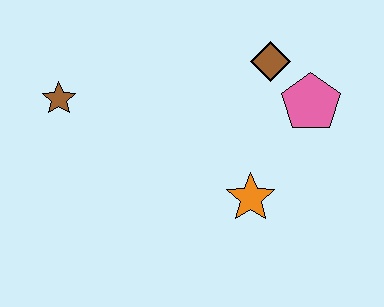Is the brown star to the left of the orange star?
Yes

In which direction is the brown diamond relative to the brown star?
The brown diamond is to the right of the brown star.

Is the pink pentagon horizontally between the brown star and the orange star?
No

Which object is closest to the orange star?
The pink pentagon is closest to the orange star.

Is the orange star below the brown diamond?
Yes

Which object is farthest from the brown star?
The pink pentagon is farthest from the brown star.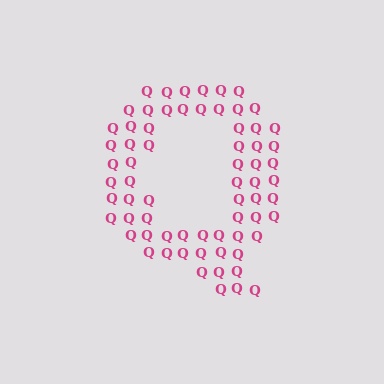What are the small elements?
The small elements are letter Q's.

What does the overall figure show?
The overall figure shows the letter Q.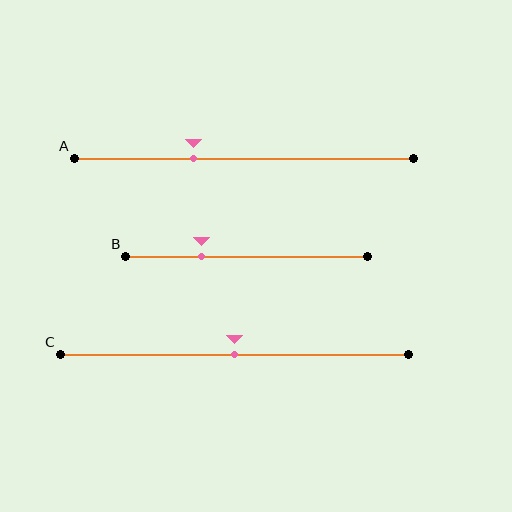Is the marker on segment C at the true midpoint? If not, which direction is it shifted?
Yes, the marker on segment C is at the true midpoint.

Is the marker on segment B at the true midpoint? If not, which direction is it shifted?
No, the marker on segment B is shifted to the left by about 18% of the segment length.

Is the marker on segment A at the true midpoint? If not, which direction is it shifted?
No, the marker on segment A is shifted to the left by about 15% of the segment length.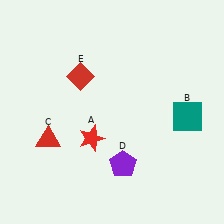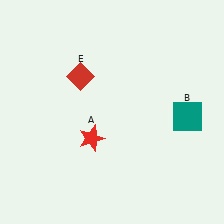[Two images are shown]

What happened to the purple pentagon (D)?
The purple pentagon (D) was removed in Image 2. It was in the bottom-right area of Image 1.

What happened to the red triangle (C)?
The red triangle (C) was removed in Image 2. It was in the bottom-left area of Image 1.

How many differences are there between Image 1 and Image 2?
There are 2 differences between the two images.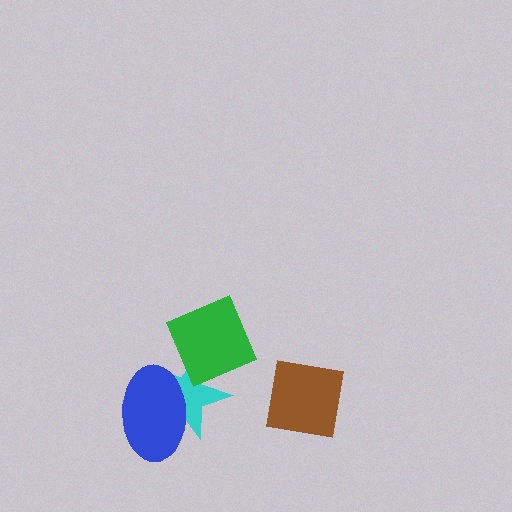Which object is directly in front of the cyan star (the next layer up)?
The blue ellipse is directly in front of the cyan star.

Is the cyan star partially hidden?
Yes, it is partially covered by another shape.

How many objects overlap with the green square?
1 object overlaps with the green square.